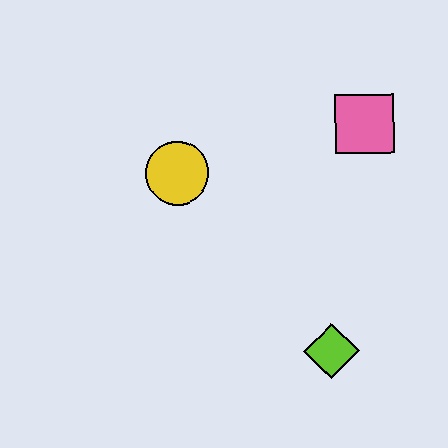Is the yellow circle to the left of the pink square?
Yes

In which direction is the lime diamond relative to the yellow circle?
The lime diamond is below the yellow circle.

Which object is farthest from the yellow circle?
The lime diamond is farthest from the yellow circle.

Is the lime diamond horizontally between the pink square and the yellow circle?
Yes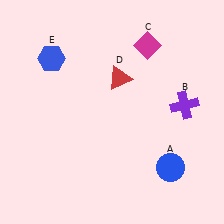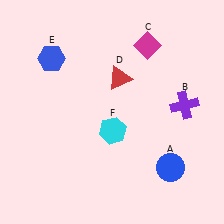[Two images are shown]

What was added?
A cyan hexagon (F) was added in Image 2.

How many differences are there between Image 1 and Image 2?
There is 1 difference between the two images.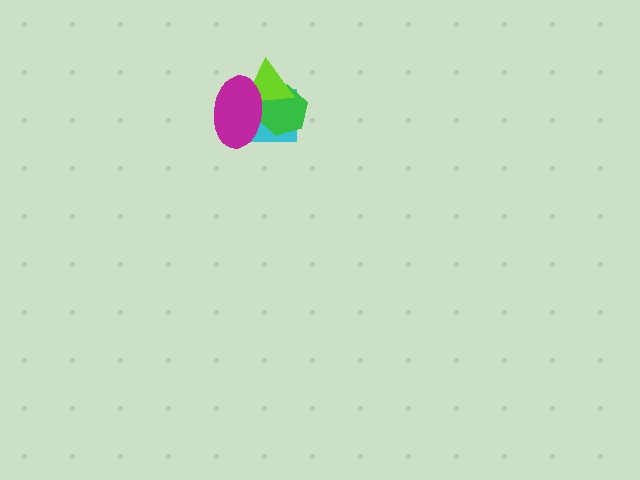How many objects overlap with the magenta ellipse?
3 objects overlap with the magenta ellipse.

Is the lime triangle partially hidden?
Yes, it is partially covered by another shape.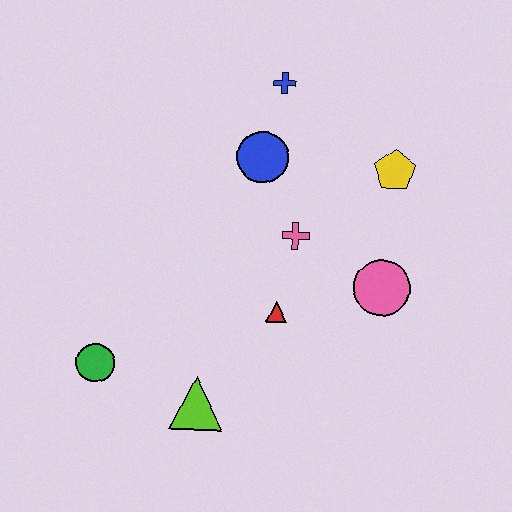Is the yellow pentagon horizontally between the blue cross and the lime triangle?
No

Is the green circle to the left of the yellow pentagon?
Yes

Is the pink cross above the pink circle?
Yes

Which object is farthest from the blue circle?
The green circle is farthest from the blue circle.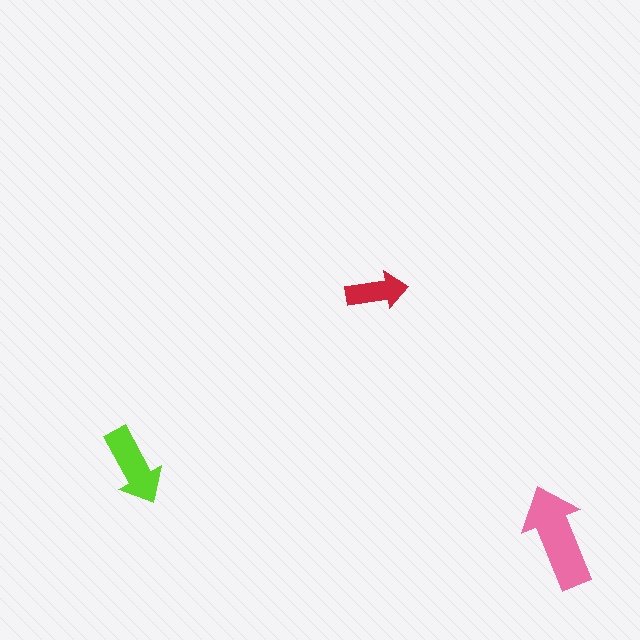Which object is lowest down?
The pink arrow is bottommost.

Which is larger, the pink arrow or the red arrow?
The pink one.